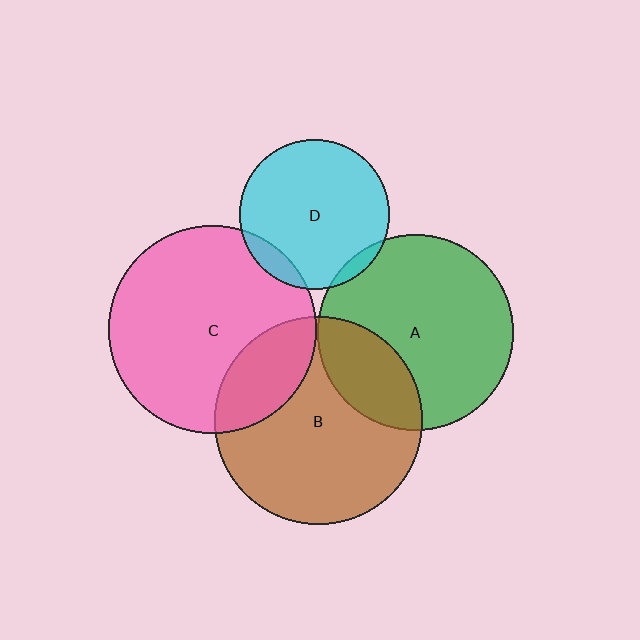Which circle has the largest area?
Circle C (pink).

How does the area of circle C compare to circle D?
Approximately 1.9 times.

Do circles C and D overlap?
Yes.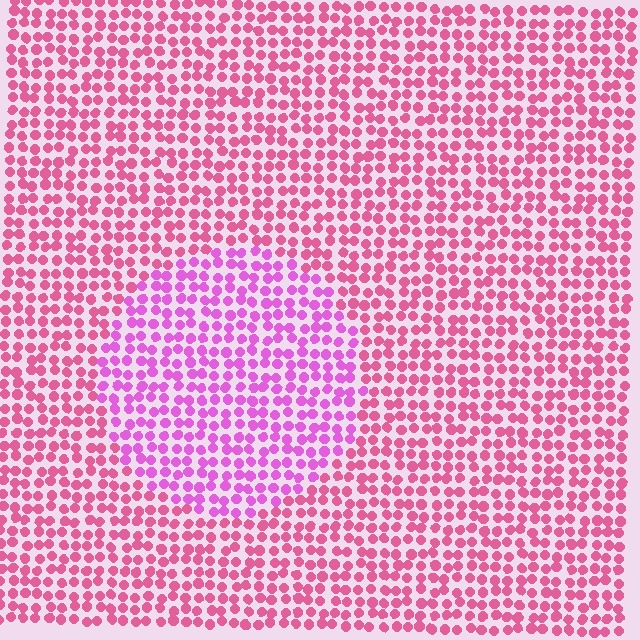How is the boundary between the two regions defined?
The boundary is defined purely by a slight shift in hue (about 30 degrees). Spacing, size, and orientation are identical on both sides.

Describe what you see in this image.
The image is filled with small pink elements in a uniform arrangement. A circle-shaped region is visible where the elements are tinted to a slightly different hue, forming a subtle color boundary.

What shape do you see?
I see a circle.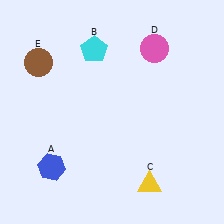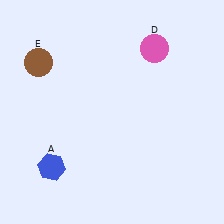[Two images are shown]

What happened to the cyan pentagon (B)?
The cyan pentagon (B) was removed in Image 2. It was in the top-left area of Image 1.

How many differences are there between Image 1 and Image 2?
There are 2 differences between the two images.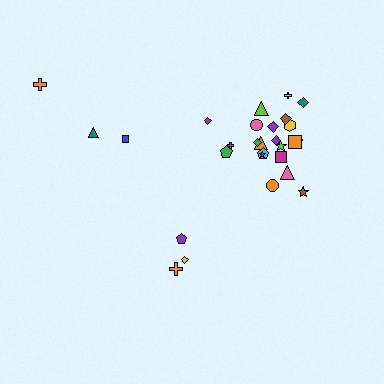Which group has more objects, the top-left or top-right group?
The top-right group.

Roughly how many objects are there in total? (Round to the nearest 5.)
Roughly 30 objects in total.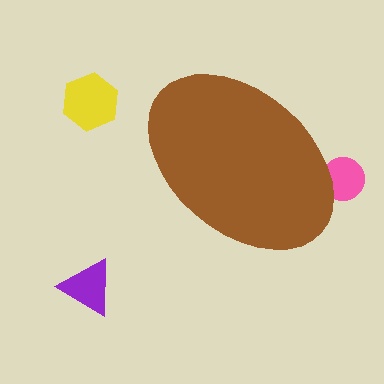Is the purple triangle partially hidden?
No, the purple triangle is fully visible.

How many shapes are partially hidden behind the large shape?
1 shape is partially hidden.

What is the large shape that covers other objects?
A brown ellipse.